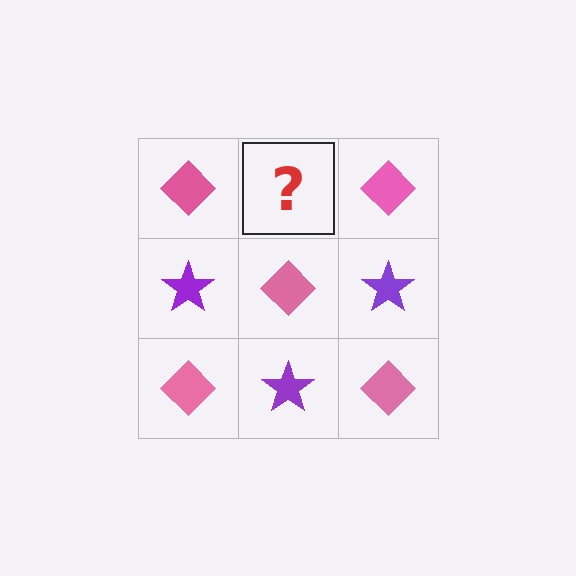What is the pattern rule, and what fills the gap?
The rule is that it alternates pink diamond and purple star in a checkerboard pattern. The gap should be filled with a purple star.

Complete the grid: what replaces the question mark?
The question mark should be replaced with a purple star.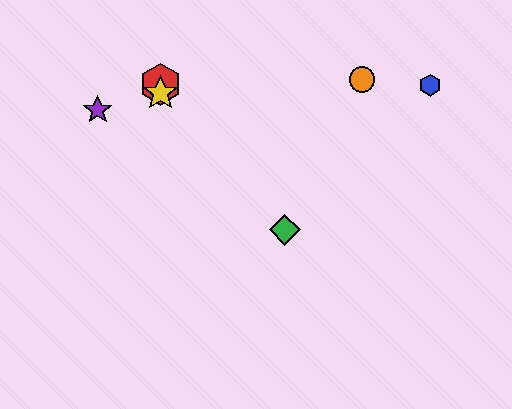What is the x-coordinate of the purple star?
The purple star is at x≈98.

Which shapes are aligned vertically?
The red hexagon, the yellow star are aligned vertically.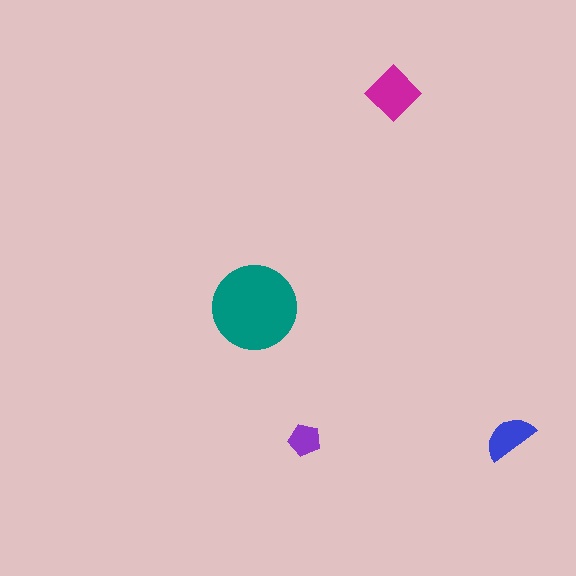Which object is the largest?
The teal circle.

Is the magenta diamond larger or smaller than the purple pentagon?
Larger.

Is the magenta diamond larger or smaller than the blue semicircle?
Larger.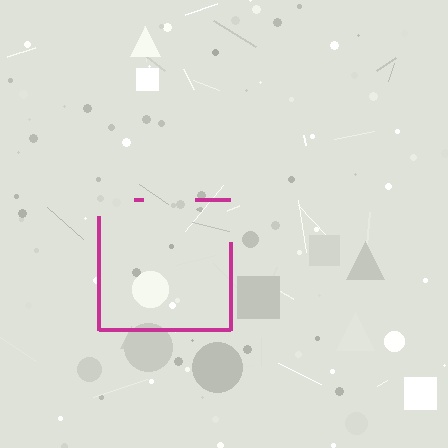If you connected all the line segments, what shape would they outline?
They would outline a square.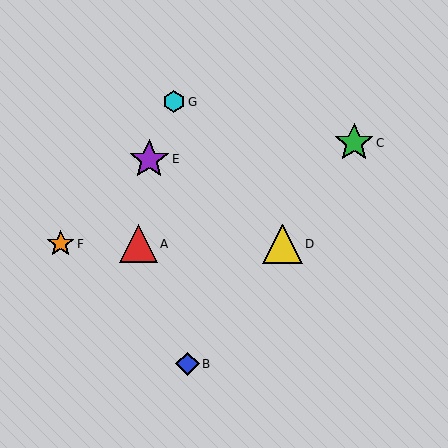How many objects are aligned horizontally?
3 objects (A, D, F) are aligned horizontally.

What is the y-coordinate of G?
Object G is at y≈102.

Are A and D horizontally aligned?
Yes, both are at y≈244.